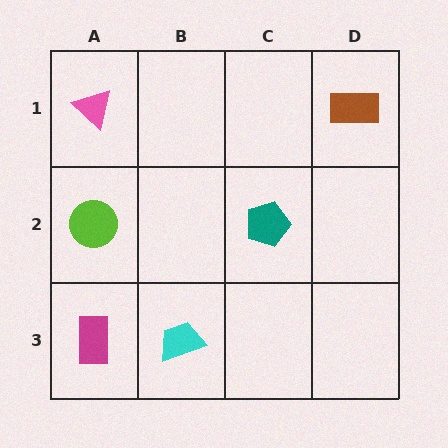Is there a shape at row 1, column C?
No, that cell is empty.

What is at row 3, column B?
A cyan trapezoid.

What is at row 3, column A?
A magenta rectangle.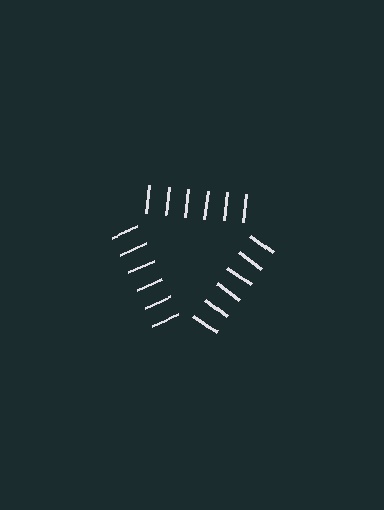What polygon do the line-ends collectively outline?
An illusory triangle — the line segments terminate on its edges but no continuous stroke is drawn.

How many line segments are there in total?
18 — 6 along each of the 3 edges.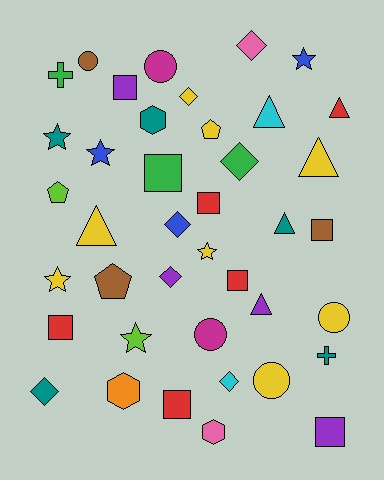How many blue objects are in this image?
There are 3 blue objects.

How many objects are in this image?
There are 40 objects.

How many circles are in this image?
There are 5 circles.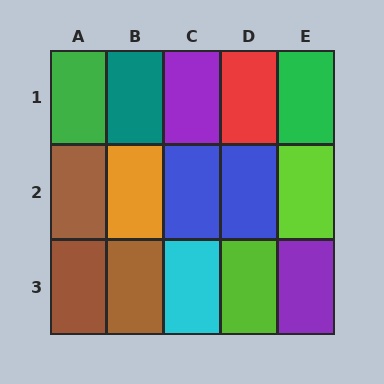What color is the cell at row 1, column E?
Green.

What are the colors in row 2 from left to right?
Brown, orange, blue, blue, lime.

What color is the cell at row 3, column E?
Purple.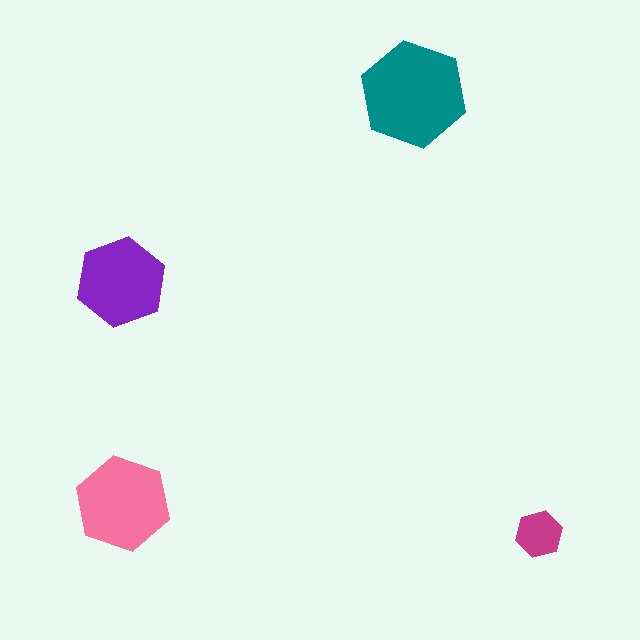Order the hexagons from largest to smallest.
the teal one, the pink one, the purple one, the magenta one.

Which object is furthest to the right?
The magenta hexagon is rightmost.